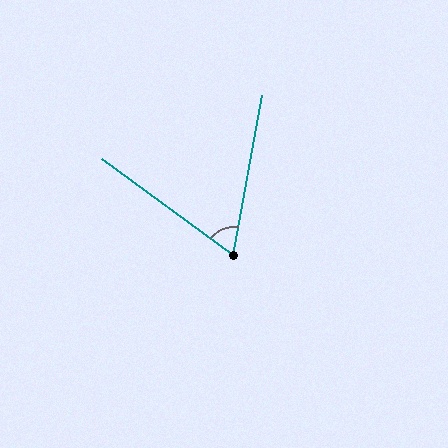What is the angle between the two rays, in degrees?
Approximately 64 degrees.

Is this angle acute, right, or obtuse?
It is acute.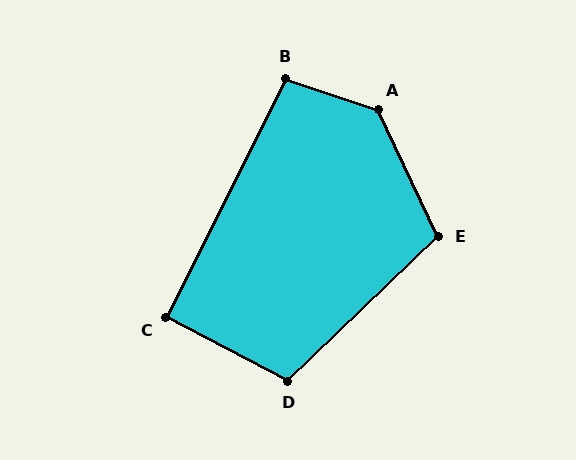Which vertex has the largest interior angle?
A, at approximately 133 degrees.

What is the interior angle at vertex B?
Approximately 99 degrees (obtuse).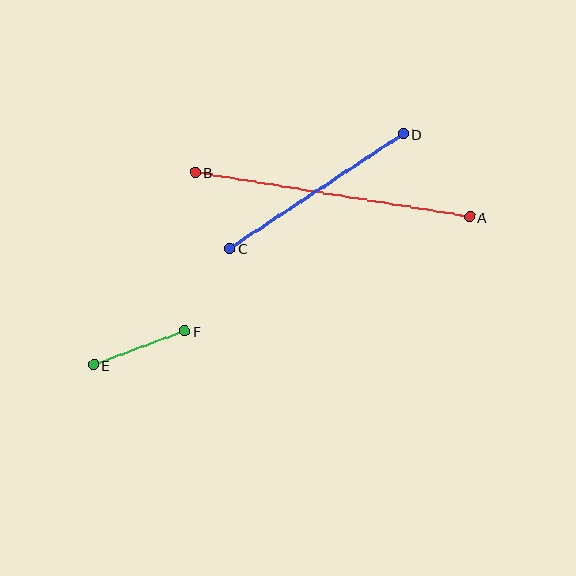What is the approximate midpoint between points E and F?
The midpoint is at approximately (139, 348) pixels.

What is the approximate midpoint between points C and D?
The midpoint is at approximately (317, 191) pixels.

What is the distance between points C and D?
The distance is approximately 209 pixels.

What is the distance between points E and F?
The distance is approximately 97 pixels.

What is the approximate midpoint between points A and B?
The midpoint is at approximately (332, 195) pixels.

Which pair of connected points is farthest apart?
Points A and B are farthest apart.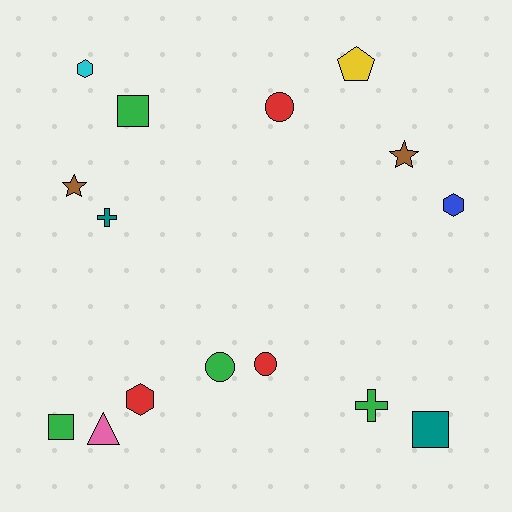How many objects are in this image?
There are 15 objects.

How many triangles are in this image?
There is 1 triangle.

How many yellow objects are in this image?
There is 1 yellow object.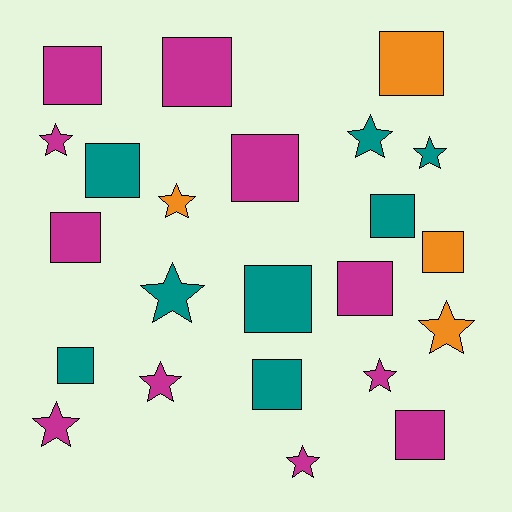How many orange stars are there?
There are 2 orange stars.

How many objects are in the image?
There are 23 objects.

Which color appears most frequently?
Magenta, with 11 objects.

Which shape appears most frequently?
Square, with 13 objects.